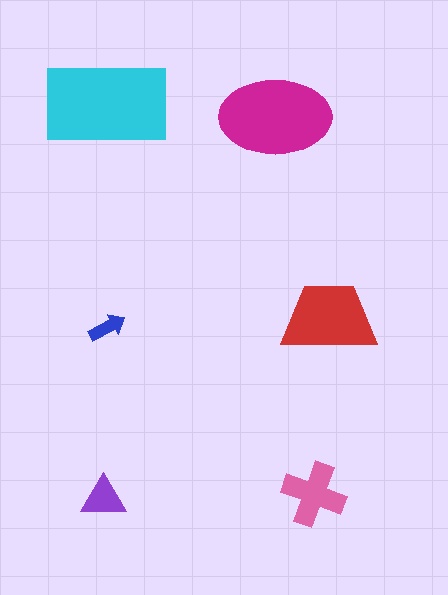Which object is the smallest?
The blue arrow.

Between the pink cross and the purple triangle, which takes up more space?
The pink cross.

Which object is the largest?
The cyan rectangle.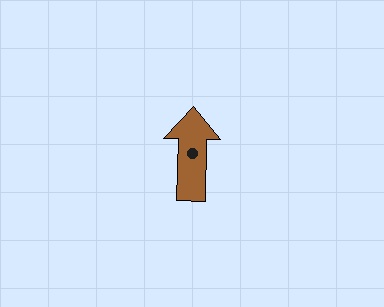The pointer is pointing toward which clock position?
Roughly 12 o'clock.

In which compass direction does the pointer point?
North.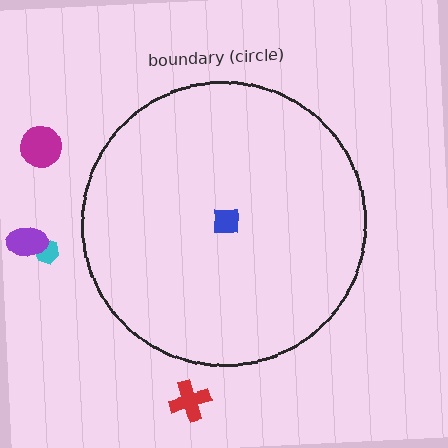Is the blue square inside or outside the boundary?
Inside.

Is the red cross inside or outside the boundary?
Outside.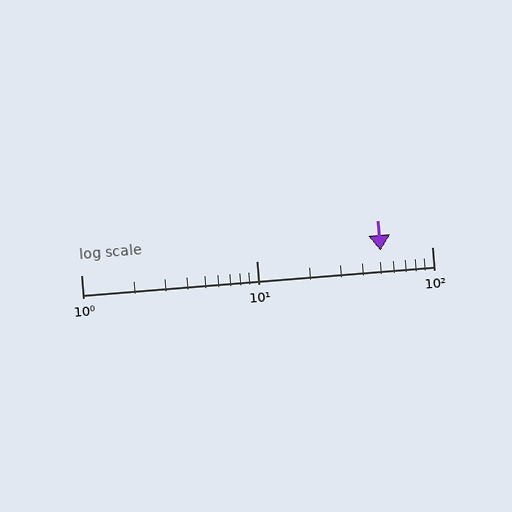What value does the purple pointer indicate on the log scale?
The pointer indicates approximately 51.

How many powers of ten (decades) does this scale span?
The scale spans 2 decades, from 1 to 100.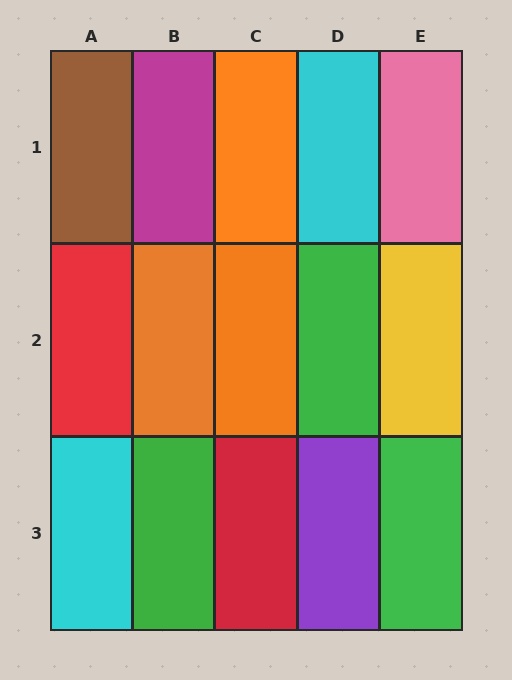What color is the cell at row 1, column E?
Pink.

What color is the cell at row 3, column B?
Green.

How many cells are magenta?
1 cell is magenta.